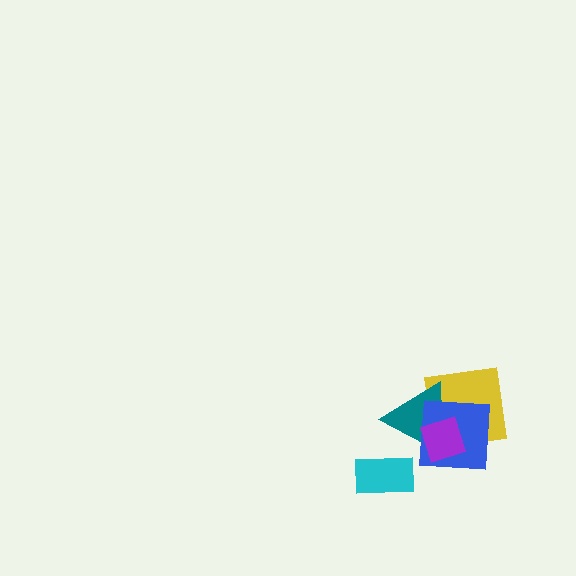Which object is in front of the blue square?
The purple diamond is in front of the blue square.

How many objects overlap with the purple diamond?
3 objects overlap with the purple diamond.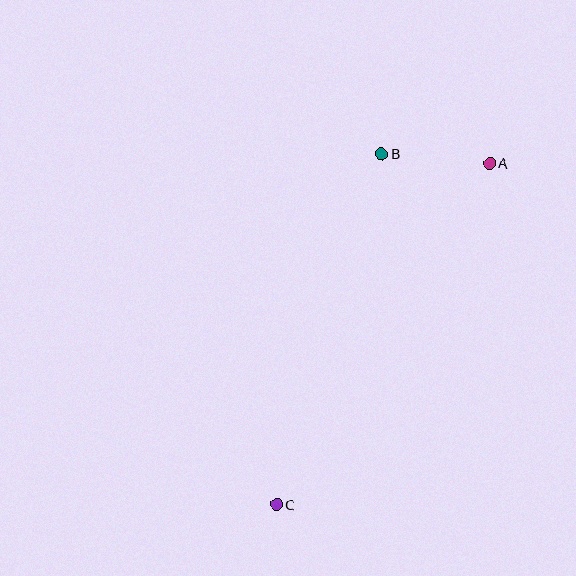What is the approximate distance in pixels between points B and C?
The distance between B and C is approximately 366 pixels.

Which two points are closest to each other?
Points A and B are closest to each other.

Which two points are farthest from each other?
Points A and C are farthest from each other.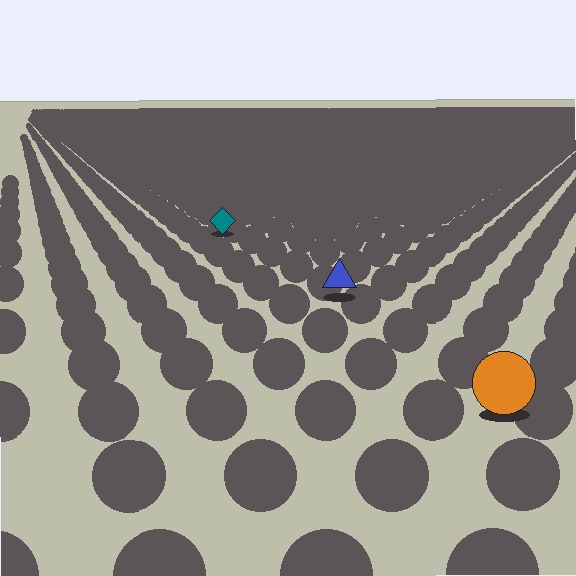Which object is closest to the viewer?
The orange circle is closest. The texture marks near it are larger and more spread out.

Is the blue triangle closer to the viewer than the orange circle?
No. The orange circle is closer — you can tell from the texture gradient: the ground texture is coarser near it.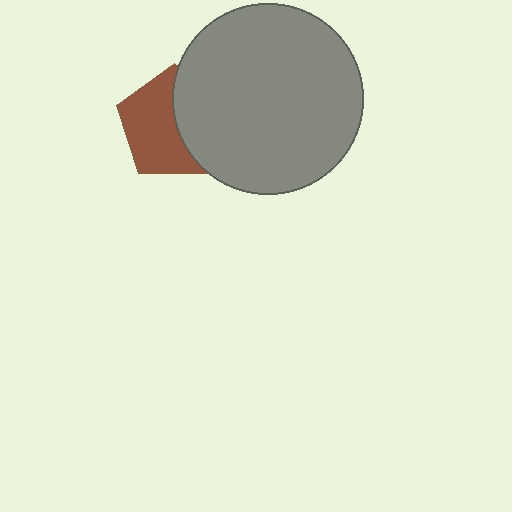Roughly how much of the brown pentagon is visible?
About half of it is visible (roughly 57%).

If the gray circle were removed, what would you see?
You would see the complete brown pentagon.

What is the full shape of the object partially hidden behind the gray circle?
The partially hidden object is a brown pentagon.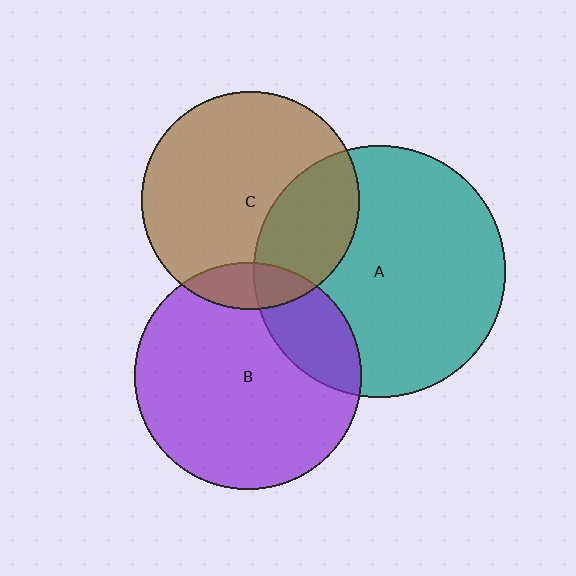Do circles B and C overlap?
Yes.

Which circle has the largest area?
Circle A (teal).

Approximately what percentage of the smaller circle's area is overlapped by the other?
Approximately 10%.